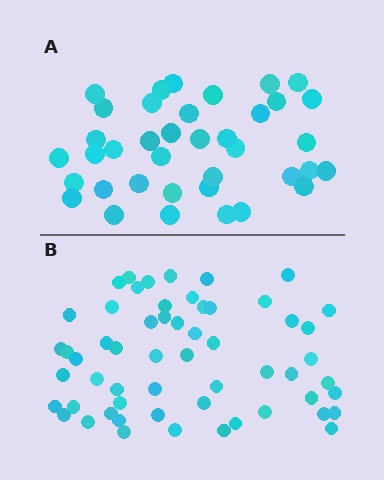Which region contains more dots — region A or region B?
Region B (the bottom region) has more dots.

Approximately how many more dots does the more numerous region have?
Region B has approximately 20 more dots than region A.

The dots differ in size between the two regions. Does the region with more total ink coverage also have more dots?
No. Region A has more total ink coverage because its dots are larger, but region B actually contains more individual dots. Total area can be misleading — the number of items is what matters here.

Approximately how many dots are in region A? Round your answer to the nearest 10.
About 40 dots. (The exact count is 38, which rounds to 40.)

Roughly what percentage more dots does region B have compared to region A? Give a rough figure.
About 50% more.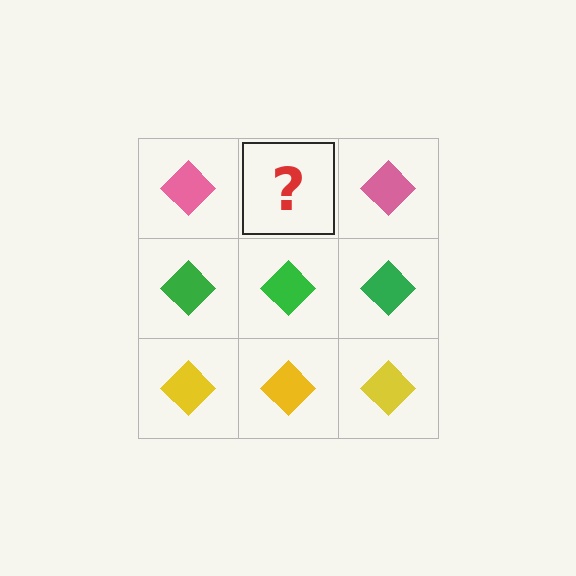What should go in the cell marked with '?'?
The missing cell should contain a pink diamond.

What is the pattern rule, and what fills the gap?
The rule is that each row has a consistent color. The gap should be filled with a pink diamond.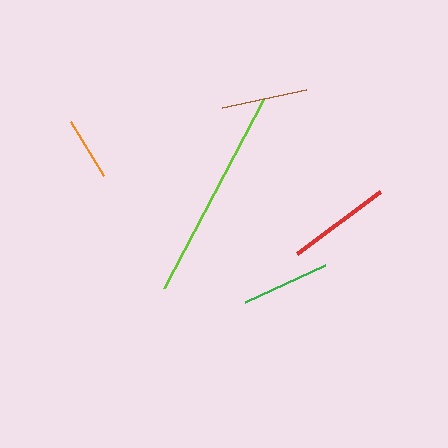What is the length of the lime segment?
The lime segment is approximately 215 pixels long.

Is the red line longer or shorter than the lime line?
The lime line is longer than the red line.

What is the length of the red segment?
The red segment is approximately 104 pixels long.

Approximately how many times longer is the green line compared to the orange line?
The green line is approximately 1.4 times the length of the orange line.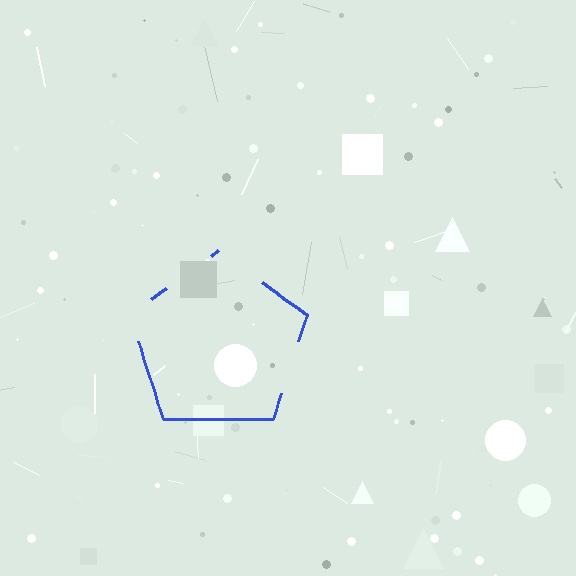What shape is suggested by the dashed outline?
The dashed outline suggests a pentagon.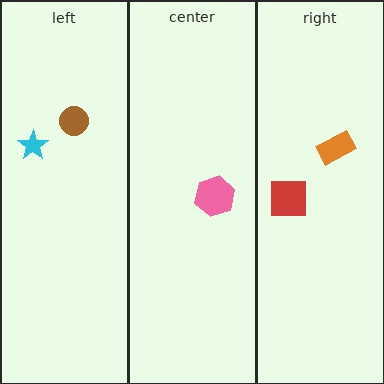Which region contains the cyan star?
The left region.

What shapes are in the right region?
The orange rectangle, the red square.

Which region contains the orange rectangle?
The right region.